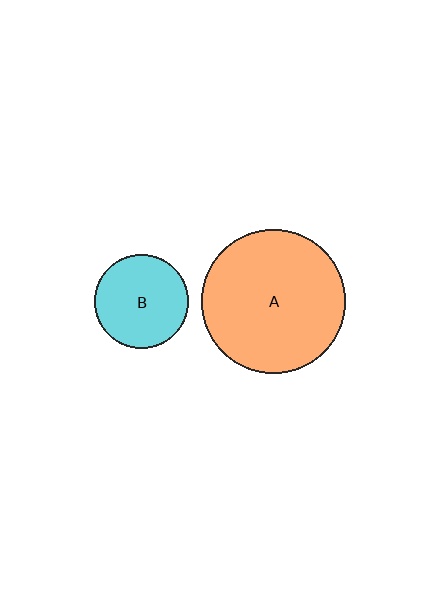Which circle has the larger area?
Circle A (orange).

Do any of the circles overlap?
No, none of the circles overlap.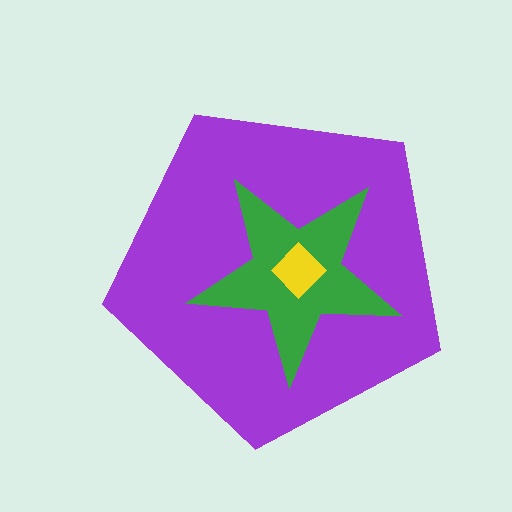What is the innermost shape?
The yellow diamond.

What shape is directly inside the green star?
The yellow diamond.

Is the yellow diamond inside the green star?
Yes.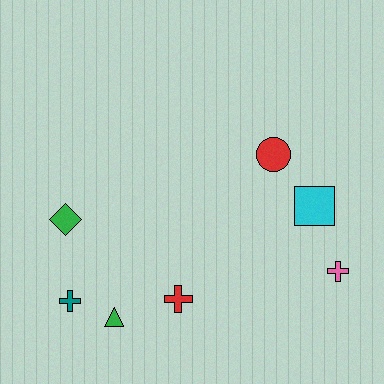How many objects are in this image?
There are 7 objects.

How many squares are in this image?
There is 1 square.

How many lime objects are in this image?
There are no lime objects.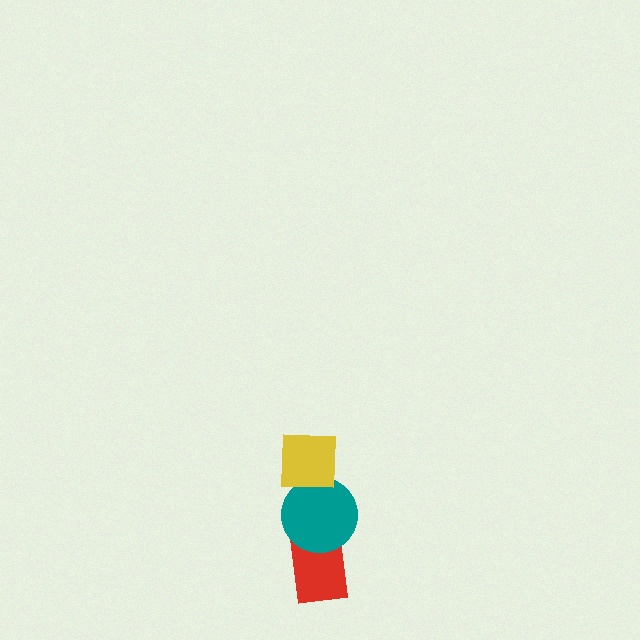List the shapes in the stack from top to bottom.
From top to bottom: the yellow square, the teal circle, the red rectangle.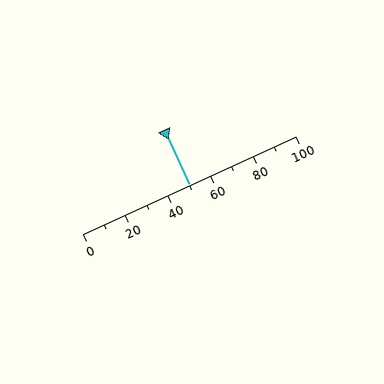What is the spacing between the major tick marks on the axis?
The major ticks are spaced 20 apart.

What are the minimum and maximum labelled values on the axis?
The axis runs from 0 to 100.